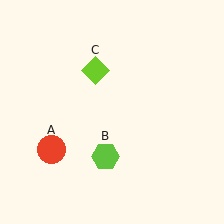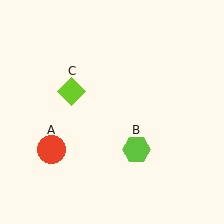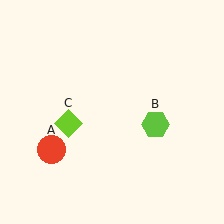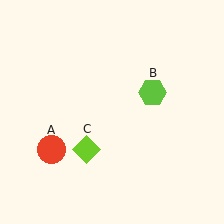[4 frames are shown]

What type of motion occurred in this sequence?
The lime hexagon (object B), lime diamond (object C) rotated counterclockwise around the center of the scene.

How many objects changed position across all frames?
2 objects changed position: lime hexagon (object B), lime diamond (object C).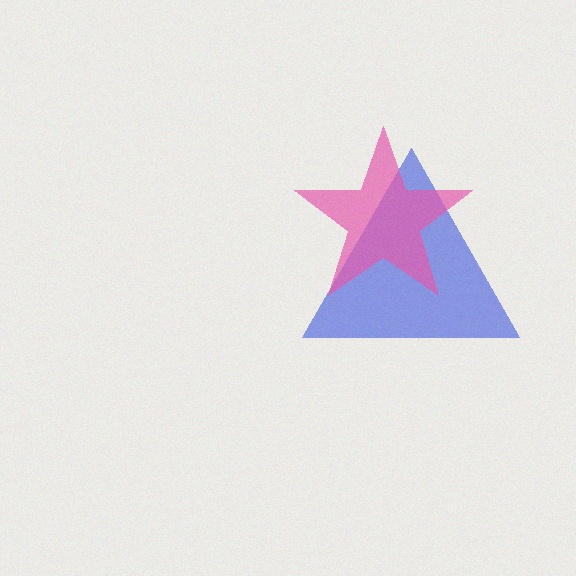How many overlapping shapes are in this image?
There are 2 overlapping shapes in the image.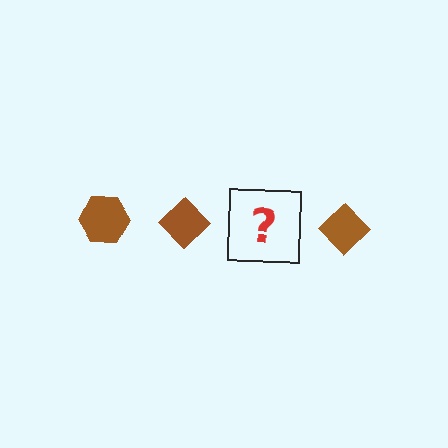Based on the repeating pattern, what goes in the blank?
The blank should be a brown hexagon.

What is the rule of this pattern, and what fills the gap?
The rule is that the pattern cycles through hexagon, diamond shapes in brown. The gap should be filled with a brown hexagon.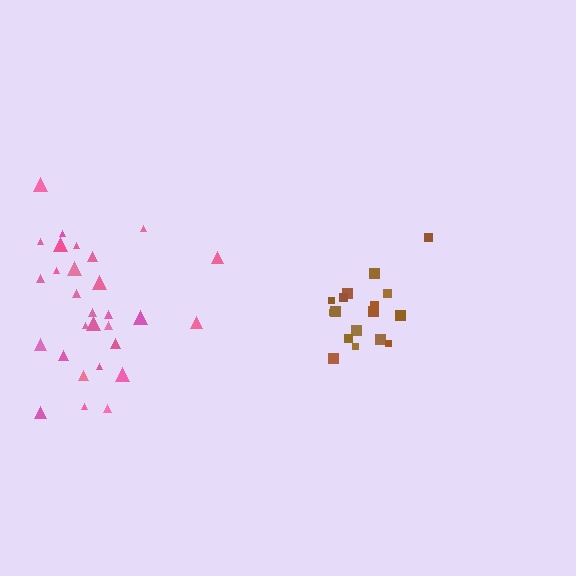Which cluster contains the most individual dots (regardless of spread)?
Pink (29).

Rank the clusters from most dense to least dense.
brown, pink.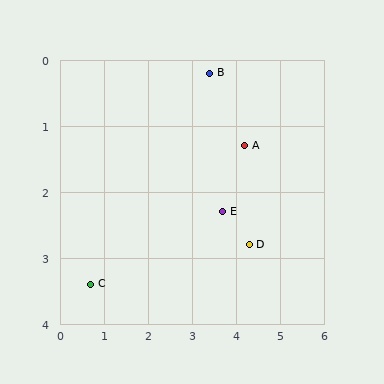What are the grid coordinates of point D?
Point D is at approximately (4.3, 2.8).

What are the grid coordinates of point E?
Point E is at approximately (3.7, 2.3).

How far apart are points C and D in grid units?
Points C and D are about 3.6 grid units apart.